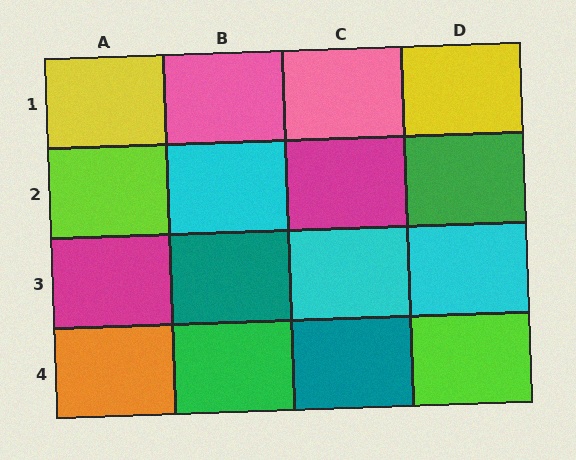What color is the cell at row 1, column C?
Pink.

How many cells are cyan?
3 cells are cyan.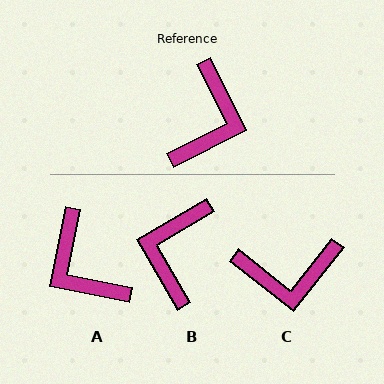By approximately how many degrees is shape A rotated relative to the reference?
Approximately 128 degrees clockwise.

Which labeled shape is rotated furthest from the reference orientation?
B, about 177 degrees away.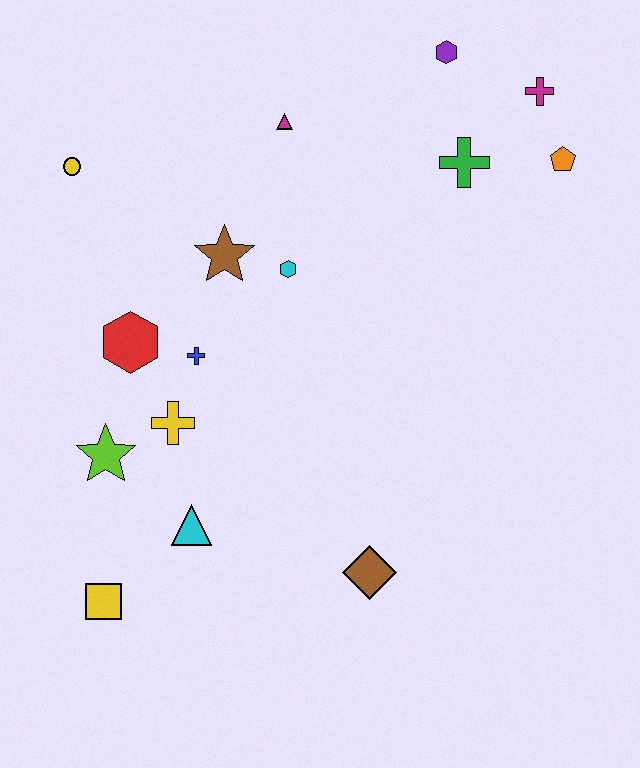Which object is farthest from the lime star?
The magenta cross is farthest from the lime star.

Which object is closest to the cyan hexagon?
The brown star is closest to the cyan hexagon.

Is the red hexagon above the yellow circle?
No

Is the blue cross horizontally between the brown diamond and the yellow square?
Yes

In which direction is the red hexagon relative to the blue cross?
The red hexagon is to the left of the blue cross.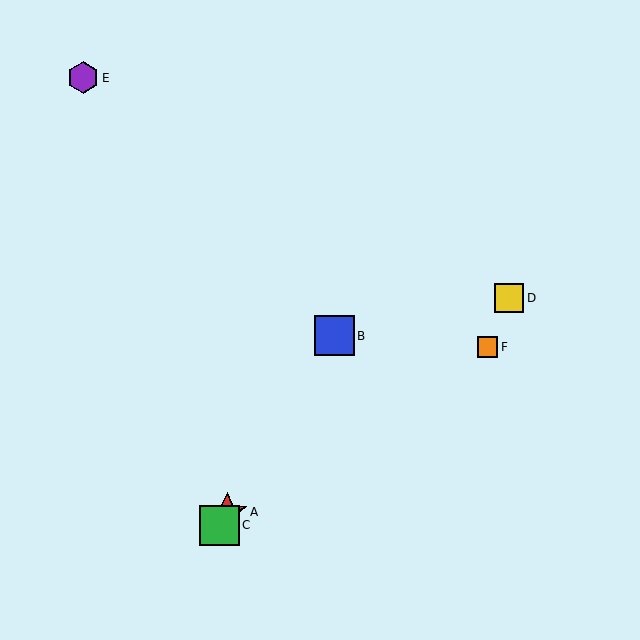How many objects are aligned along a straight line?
3 objects (A, B, C) are aligned along a straight line.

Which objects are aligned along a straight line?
Objects A, B, C are aligned along a straight line.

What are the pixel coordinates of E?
Object E is at (83, 78).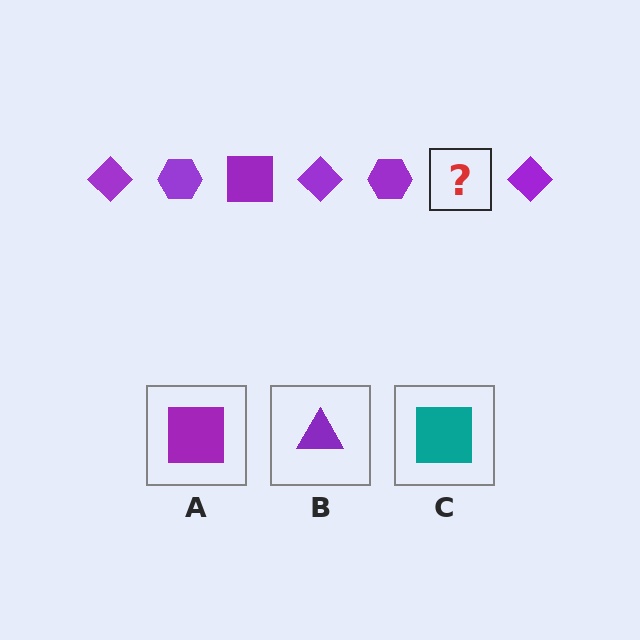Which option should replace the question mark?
Option A.